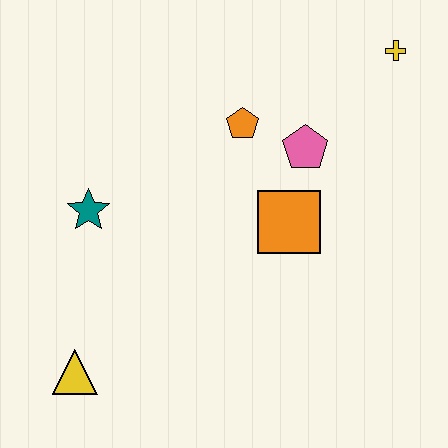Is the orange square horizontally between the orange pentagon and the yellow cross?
Yes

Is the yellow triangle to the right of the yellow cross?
No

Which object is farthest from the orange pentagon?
The yellow triangle is farthest from the orange pentagon.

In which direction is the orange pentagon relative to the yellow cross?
The orange pentagon is to the left of the yellow cross.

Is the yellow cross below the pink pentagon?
No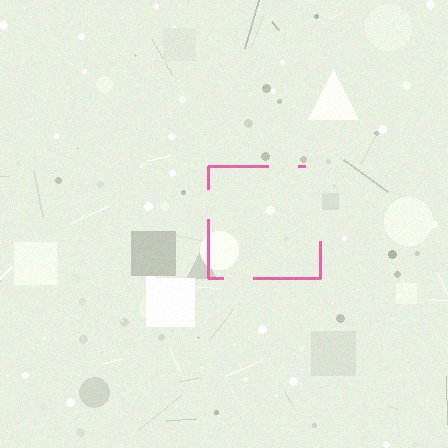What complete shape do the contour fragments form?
The contour fragments form a square.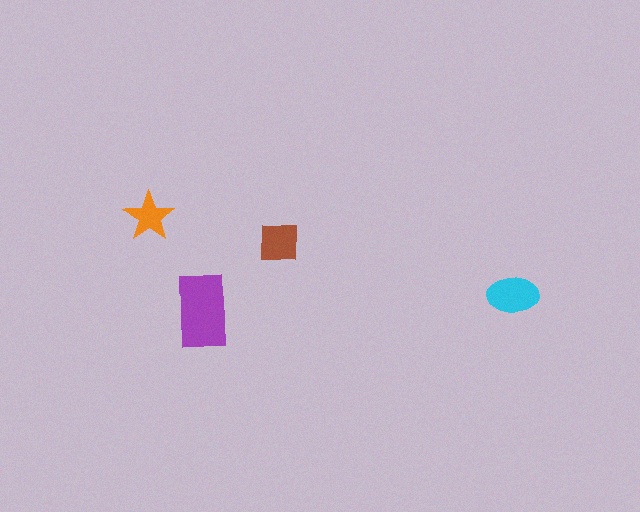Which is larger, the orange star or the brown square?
The brown square.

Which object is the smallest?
The orange star.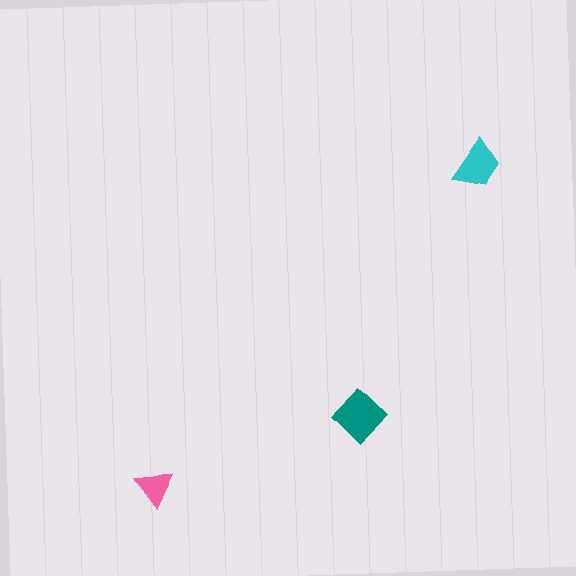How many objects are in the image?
There are 3 objects in the image.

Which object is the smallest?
The pink triangle.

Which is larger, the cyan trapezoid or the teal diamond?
The teal diamond.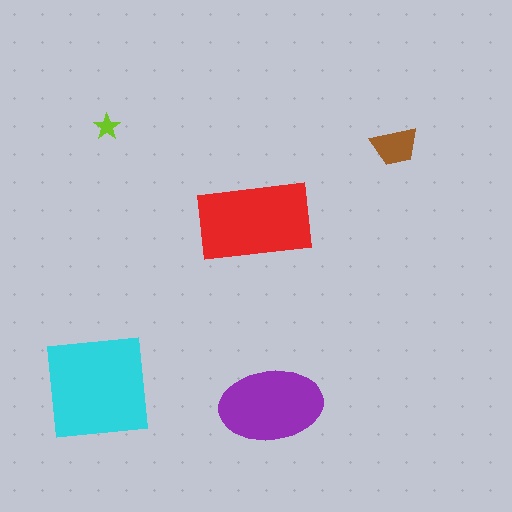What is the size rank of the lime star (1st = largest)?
5th.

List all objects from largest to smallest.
The cyan square, the red rectangle, the purple ellipse, the brown trapezoid, the lime star.